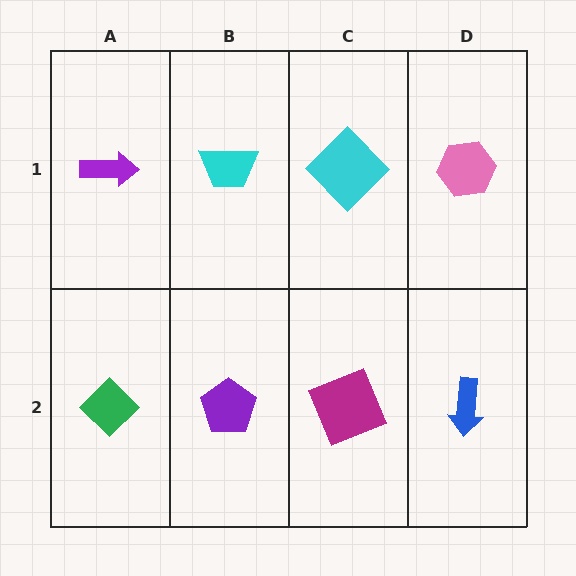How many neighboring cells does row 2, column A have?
2.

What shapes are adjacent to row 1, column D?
A blue arrow (row 2, column D), a cyan diamond (row 1, column C).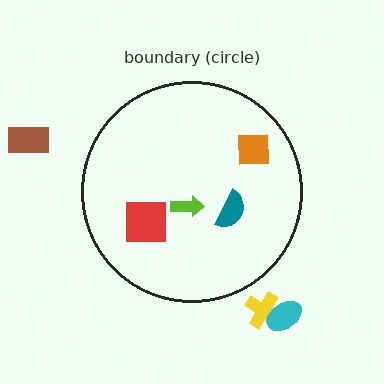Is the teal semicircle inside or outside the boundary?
Inside.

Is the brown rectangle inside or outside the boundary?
Outside.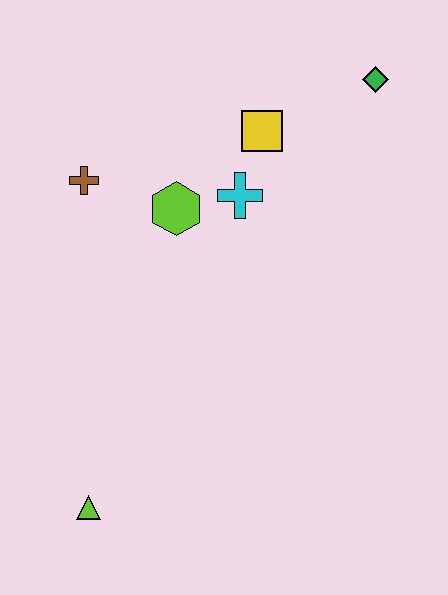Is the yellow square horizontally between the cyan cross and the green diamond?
Yes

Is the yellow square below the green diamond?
Yes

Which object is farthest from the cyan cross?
The lime triangle is farthest from the cyan cross.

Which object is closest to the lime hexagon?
The cyan cross is closest to the lime hexagon.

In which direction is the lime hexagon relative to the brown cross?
The lime hexagon is to the right of the brown cross.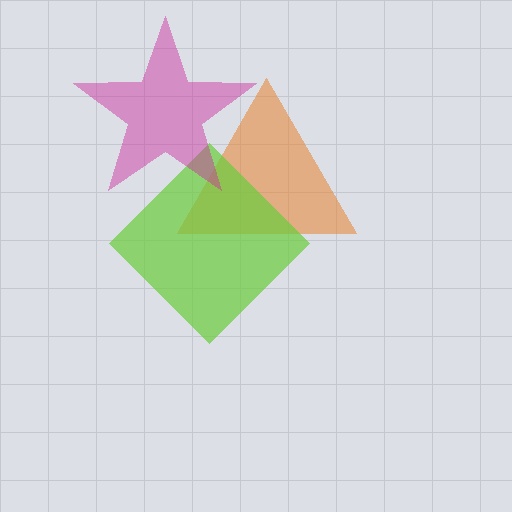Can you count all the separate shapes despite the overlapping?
Yes, there are 3 separate shapes.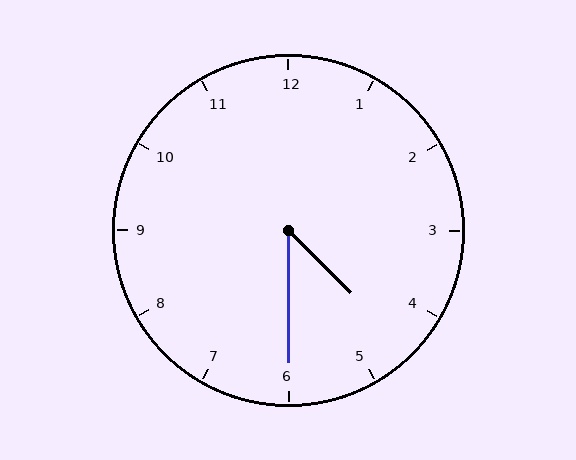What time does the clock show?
4:30.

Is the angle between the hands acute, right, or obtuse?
It is acute.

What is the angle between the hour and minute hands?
Approximately 45 degrees.